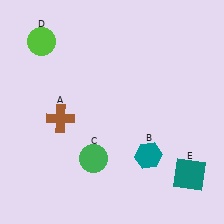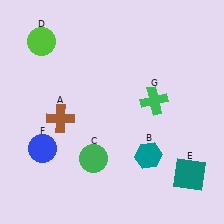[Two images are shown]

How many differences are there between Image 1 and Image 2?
There are 2 differences between the two images.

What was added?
A blue circle (F), a green cross (G) were added in Image 2.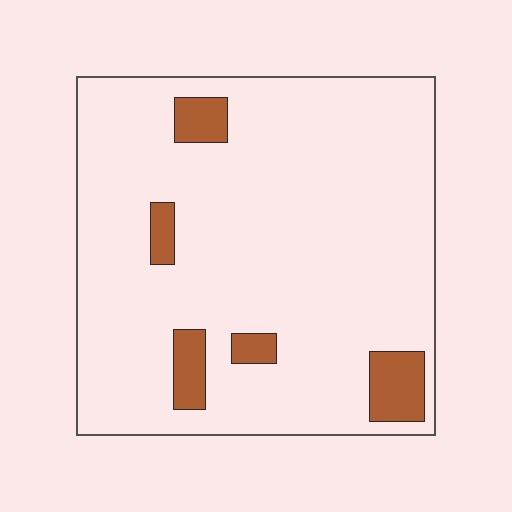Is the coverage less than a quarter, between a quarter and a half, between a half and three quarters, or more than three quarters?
Less than a quarter.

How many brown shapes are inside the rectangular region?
5.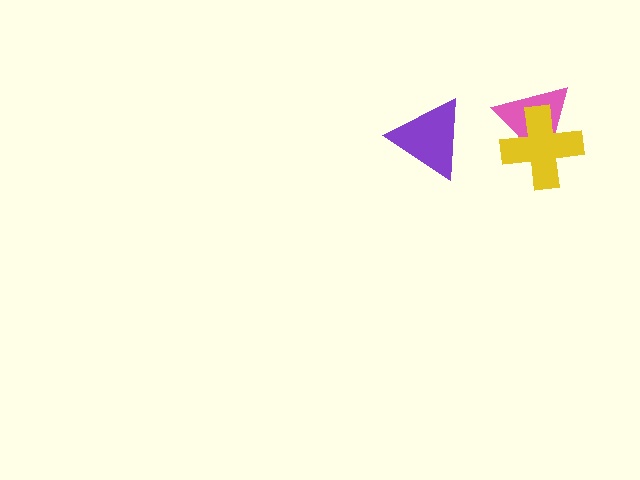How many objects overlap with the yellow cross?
1 object overlaps with the yellow cross.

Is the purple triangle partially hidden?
No, no other shape covers it.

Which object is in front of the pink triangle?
The yellow cross is in front of the pink triangle.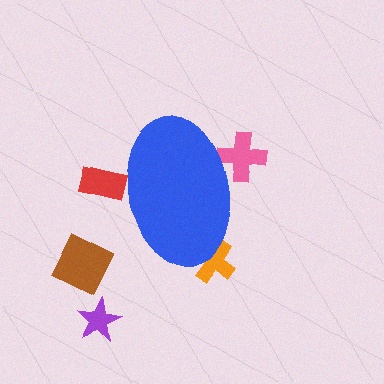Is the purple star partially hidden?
No, the purple star is fully visible.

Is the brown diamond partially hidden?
No, the brown diamond is fully visible.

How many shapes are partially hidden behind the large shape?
3 shapes are partially hidden.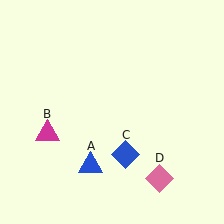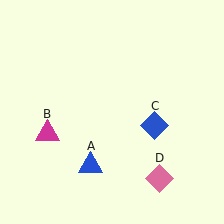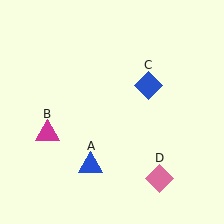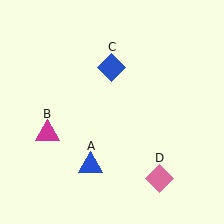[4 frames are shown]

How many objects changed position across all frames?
1 object changed position: blue diamond (object C).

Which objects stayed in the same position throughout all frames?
Blue triangle (object A) and magenta triangle (object B) and pink diamond (object D) remained stationary.